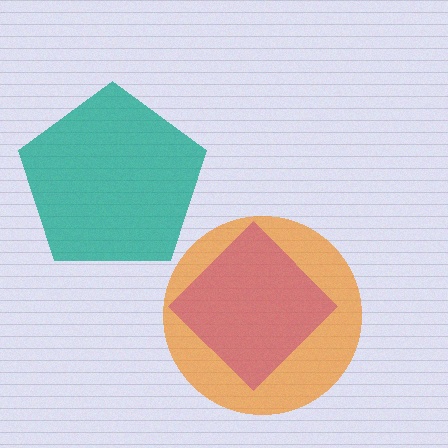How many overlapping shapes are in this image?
There are 3 overlapping shapes in the image.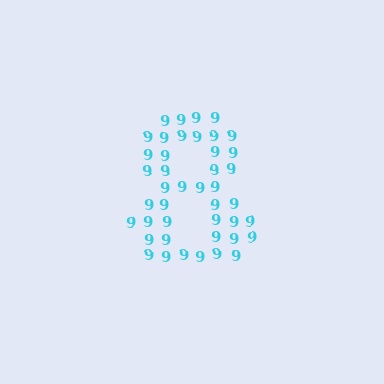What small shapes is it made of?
It is made of small digit 9's.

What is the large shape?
The large shape is the digit 8.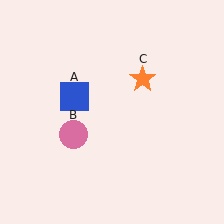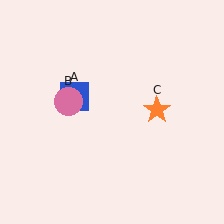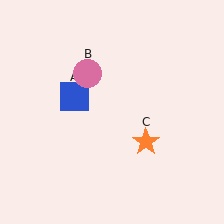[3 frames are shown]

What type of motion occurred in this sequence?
The pink circle (object B), orange star (object C) rotated clockwise around the center of the scene.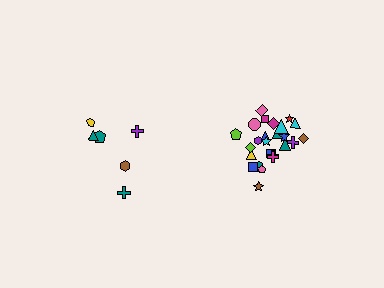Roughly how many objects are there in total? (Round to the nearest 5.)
Roughly 30 objects in total.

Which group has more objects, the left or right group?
The right group.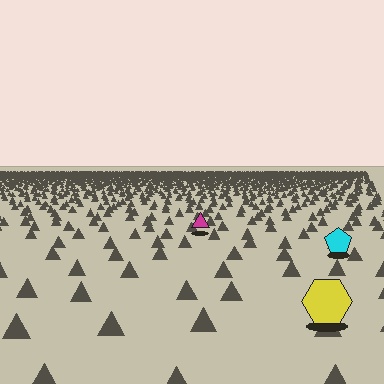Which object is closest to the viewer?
The yellow hexagon is closest. The texture marks near it are larger and more spread out.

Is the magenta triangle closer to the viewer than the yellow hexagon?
No. The yellow hexagon is closer — you can tell from the texture gradient: the ground texture is coarser near it.